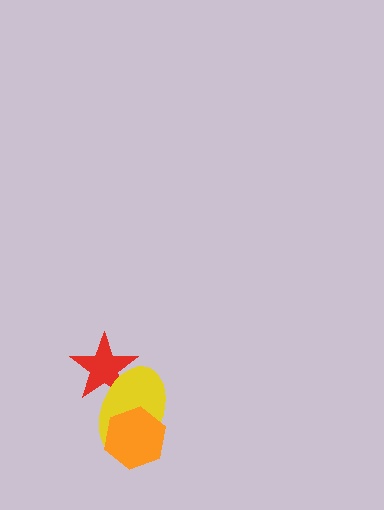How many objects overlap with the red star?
1 object overlaps with the red star.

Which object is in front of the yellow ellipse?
The orange hexagon is in front of the yellow ellipse.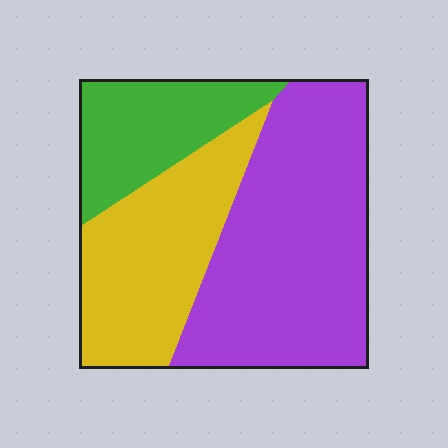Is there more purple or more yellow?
Purple.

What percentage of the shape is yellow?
Yellow covers 31% of the shape.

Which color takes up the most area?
Purple, at roughly 50%.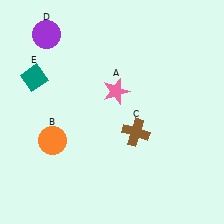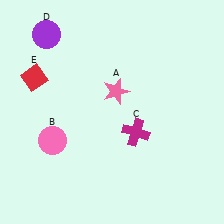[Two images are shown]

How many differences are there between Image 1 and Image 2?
There are 3 differences between the two images.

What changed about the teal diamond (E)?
In Image 1, E is teal. In Image 2, it changed to red.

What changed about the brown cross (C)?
In Image 1, C is brown. In Image 2, it changed to magenta.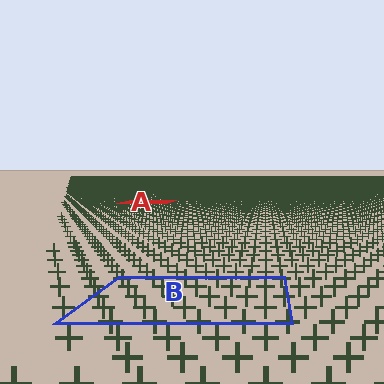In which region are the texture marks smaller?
The texture marks are smaller in region A, because it is farther away.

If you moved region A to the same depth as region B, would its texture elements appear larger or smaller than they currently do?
They would appear larger. At a closer depth, the same texture elements are projected at a bigger on-screen size.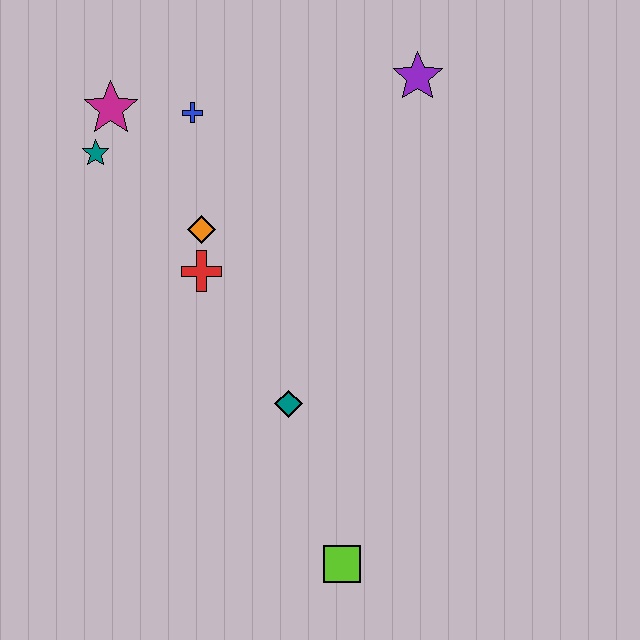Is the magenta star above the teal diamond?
Yes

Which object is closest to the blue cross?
The magenta star is closest to the blue cross.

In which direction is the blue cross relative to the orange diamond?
The blue cross is above the orange diamond.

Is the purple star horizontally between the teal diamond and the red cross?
No